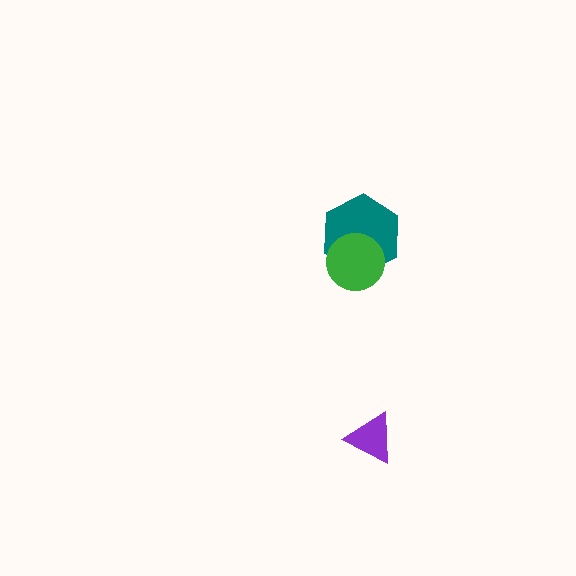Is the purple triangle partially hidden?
No, no other shape covers it.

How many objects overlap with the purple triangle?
0 objects overlap with the purple triangle.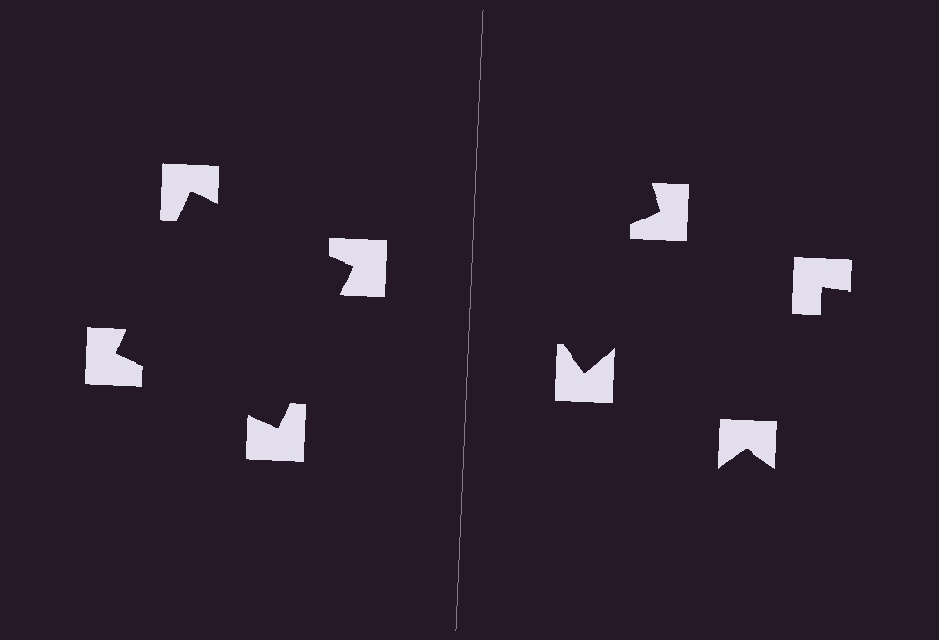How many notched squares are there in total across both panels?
8 — 4 on each side.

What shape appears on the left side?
An illusory square.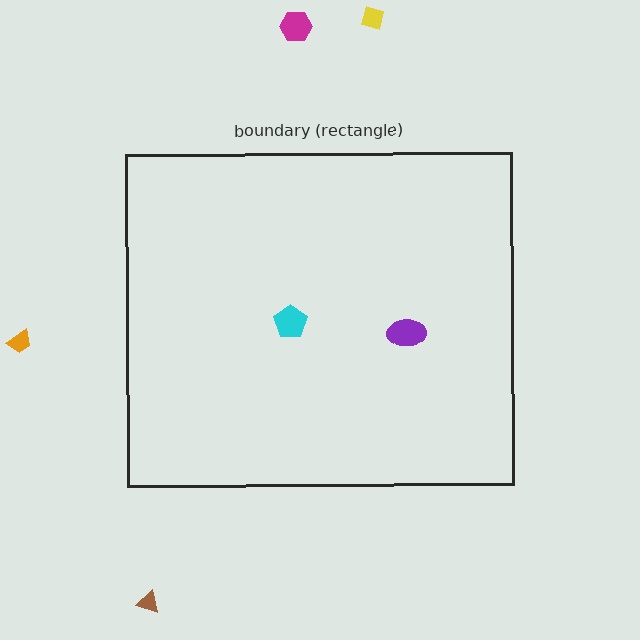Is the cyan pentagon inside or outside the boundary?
Inside.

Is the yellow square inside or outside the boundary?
Outside.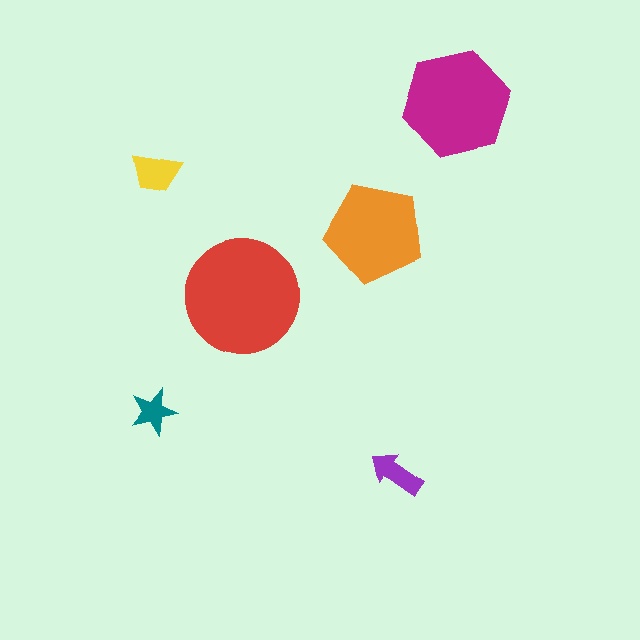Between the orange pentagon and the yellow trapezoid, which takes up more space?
The orange pentagon.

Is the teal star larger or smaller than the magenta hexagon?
Smaller.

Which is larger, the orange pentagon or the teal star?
The orange pentagon.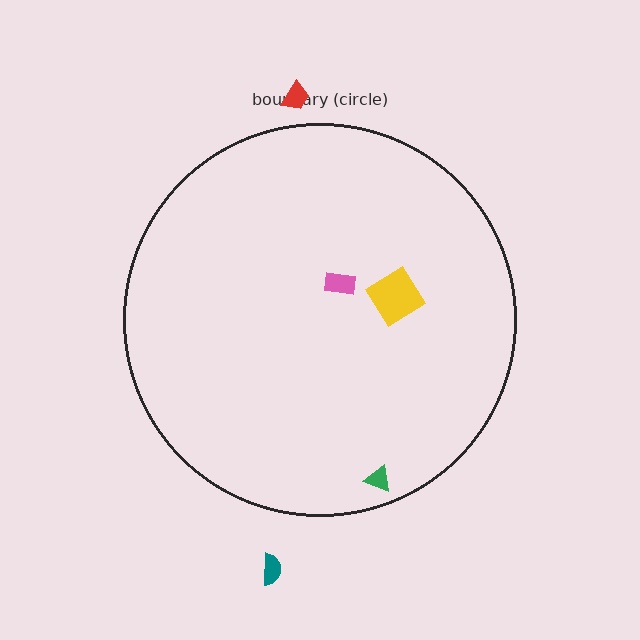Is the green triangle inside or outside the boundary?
Inside.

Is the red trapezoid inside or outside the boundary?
Outside.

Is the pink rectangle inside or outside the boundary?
Inside.